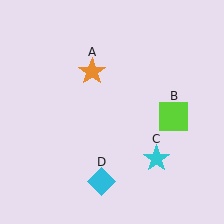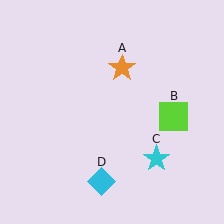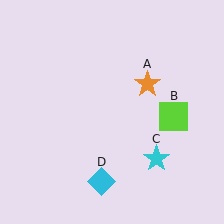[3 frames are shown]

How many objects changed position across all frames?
1 object changed position: orange star (object A).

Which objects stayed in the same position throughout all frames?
Lime square (object B) and cyan star (object C) and cyan diamond (object D) remained stationary.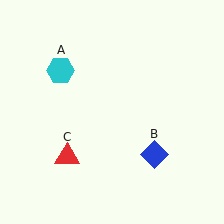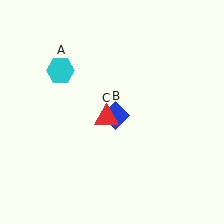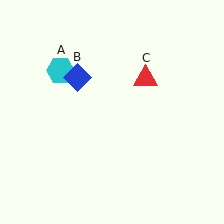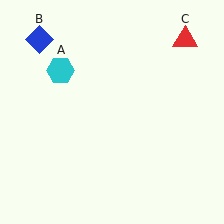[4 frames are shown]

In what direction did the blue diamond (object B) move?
The blue diamond (object B) moved up and to the left.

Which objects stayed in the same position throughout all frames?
Cyan hexagon (object A) remained stationary.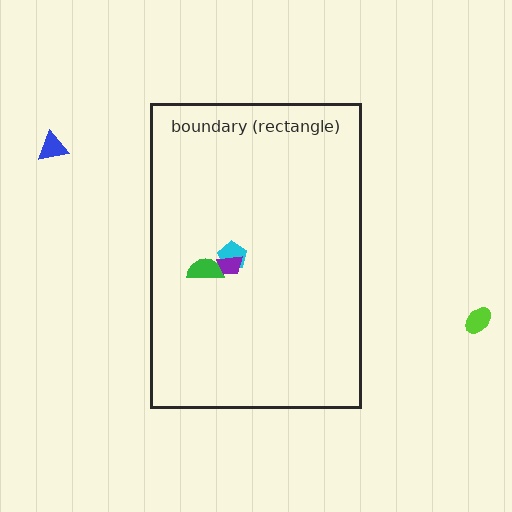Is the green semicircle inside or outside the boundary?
Inside.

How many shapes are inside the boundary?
3 inside, 2 outside.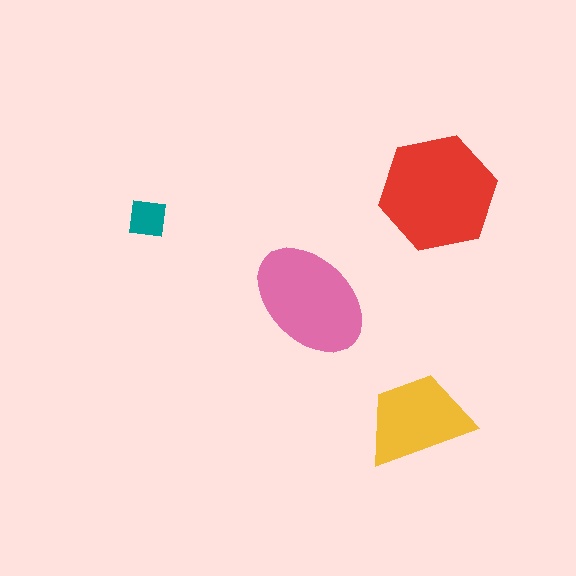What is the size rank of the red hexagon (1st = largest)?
1st.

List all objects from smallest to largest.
The teal square, the yellow trapezoid, the pink ellipse, the red hexagon.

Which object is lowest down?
The yellow trapezoid is bottommost.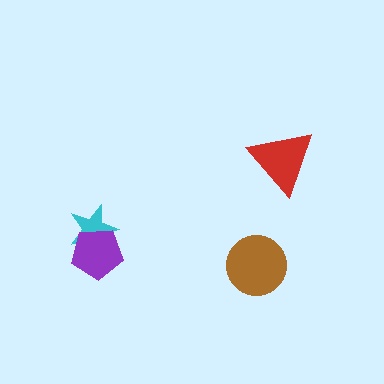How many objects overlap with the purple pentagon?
1 object overlaps with the purple pentagon.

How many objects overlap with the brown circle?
0 objects overlap with the brown circle.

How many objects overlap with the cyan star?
1 object overlaps with the cyan star.